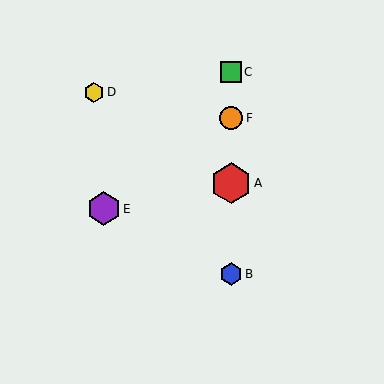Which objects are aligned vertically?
Objects A, B, C, F are aligned vertically.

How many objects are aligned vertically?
4 objects (A, B, C, F) are aligned vertically.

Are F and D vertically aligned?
No, F is at x≈231 and D is at x≈94.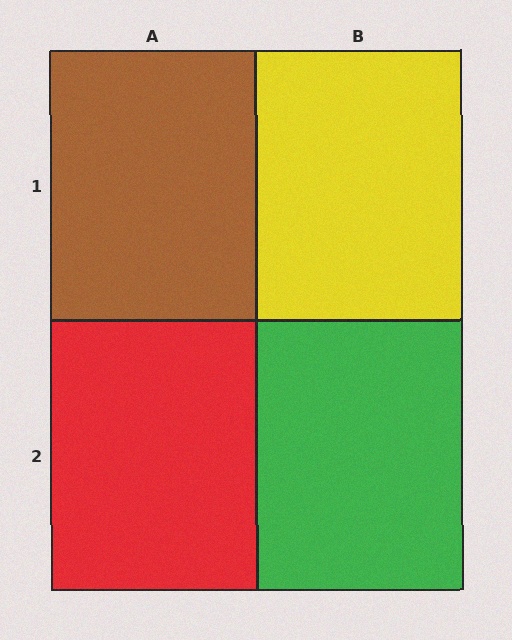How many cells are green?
1 cell is green.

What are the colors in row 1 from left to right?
Brown, yellow.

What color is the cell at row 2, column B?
Green.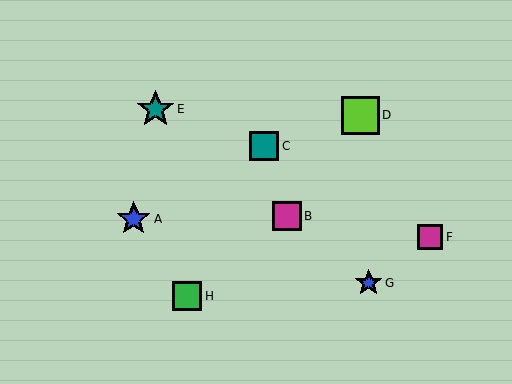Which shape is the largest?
The lime square (labeled D) is the largest.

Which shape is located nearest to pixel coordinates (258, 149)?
The teal square (labeled C) at (264, 146) is nearest to that location.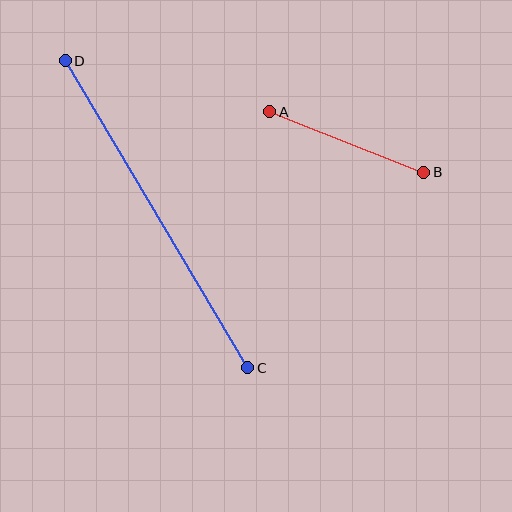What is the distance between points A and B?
The distance is approximately 166 pixels.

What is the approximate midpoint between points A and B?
The midpoint is at approximately (347, 142) pixels.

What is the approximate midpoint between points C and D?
The midpoint is at approximately (157, 214) pixels.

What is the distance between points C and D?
The distance is approximately 357 pixels.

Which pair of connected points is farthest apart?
Points C and D are farthest apart.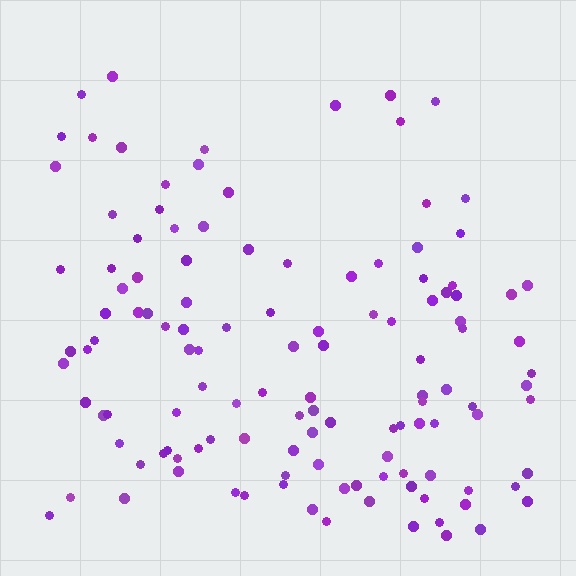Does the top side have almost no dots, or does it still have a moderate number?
Still a moderate number, just noticeably fewer than the bottom.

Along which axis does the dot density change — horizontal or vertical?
Vertical.